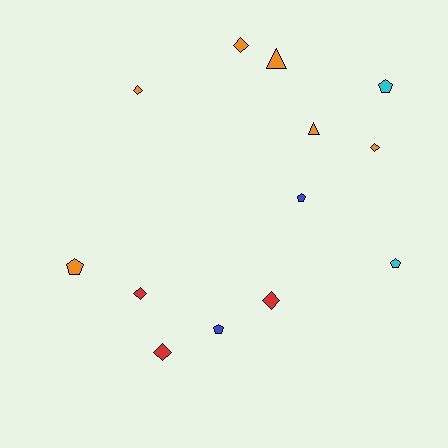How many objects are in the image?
There are 13 objects.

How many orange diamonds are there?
There are 3 orange diamonds.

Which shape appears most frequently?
Diamond, with 6 objects.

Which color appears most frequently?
Orange, with 6 objects.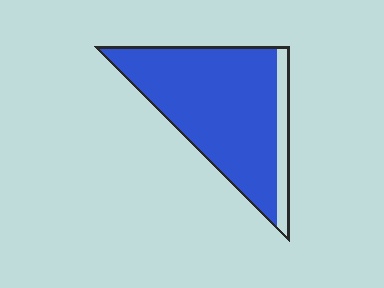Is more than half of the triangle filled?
Yes.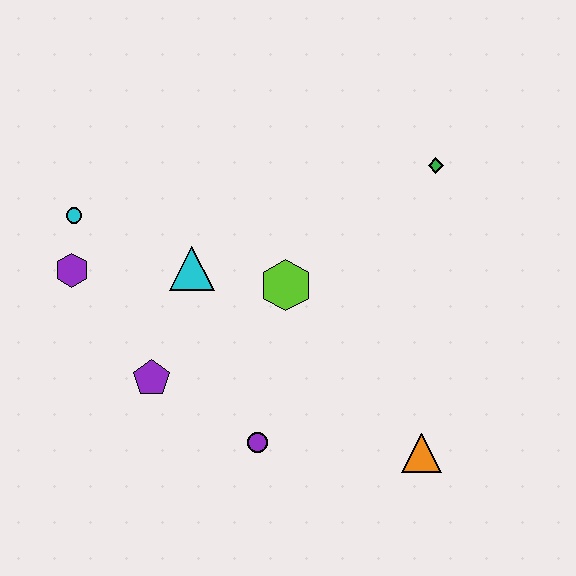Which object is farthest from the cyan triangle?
The orange triangle is farthest from the cyan triangle.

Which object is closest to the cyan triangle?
The lime hexagon is closest to the cyan triangle.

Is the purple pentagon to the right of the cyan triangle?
No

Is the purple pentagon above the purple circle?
Yes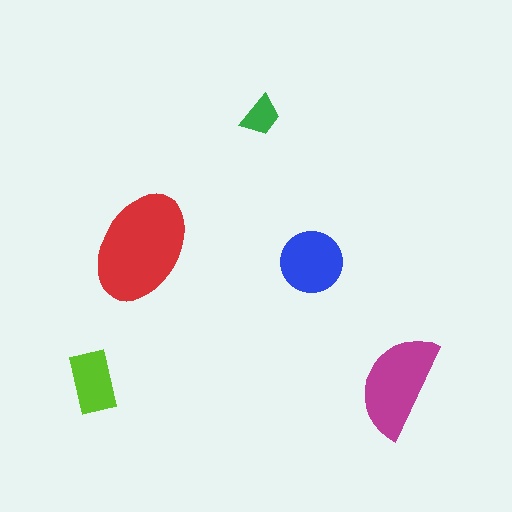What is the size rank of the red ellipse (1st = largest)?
1st.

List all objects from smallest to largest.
The green trapezoid, the lime rectangle, the blue circle, the magenta semicircle, the red ellipse.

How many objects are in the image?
There are 5 objects in the image.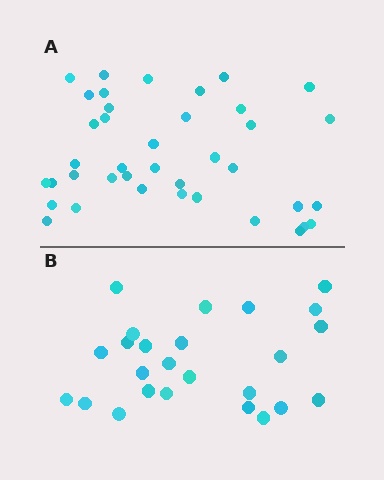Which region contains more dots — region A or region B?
Region A (the top region) has more dots.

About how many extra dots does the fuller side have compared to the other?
Region A has approximately 15 more dots than region B.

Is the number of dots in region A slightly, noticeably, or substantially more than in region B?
Region A has substantially more. The ratio is roughly 1.6 to 1.